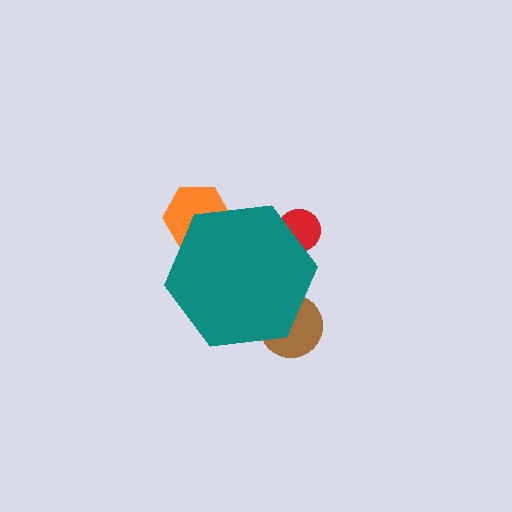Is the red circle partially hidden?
Yes, the red circle is partially hidden behind the teal hexagon.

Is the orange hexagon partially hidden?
Yes, the orange hexagon is partially hidden behind the teal hexagon.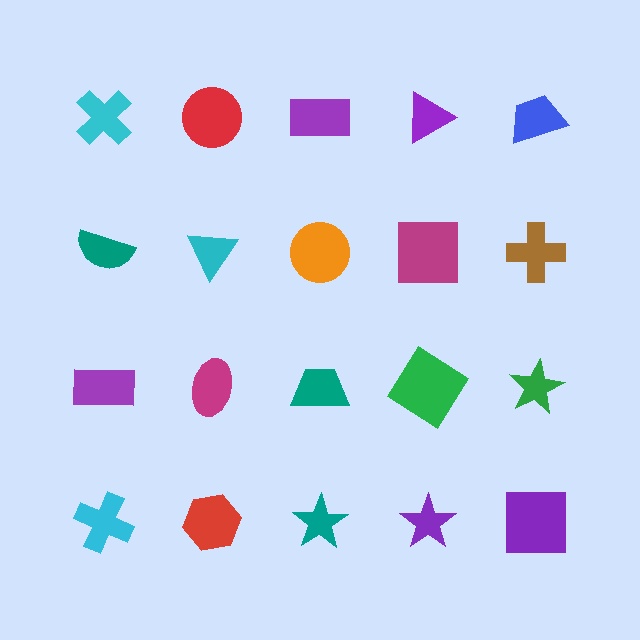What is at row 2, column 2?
A cyan triangle.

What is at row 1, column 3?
A purple rectangle.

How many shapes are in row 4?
5 shapes.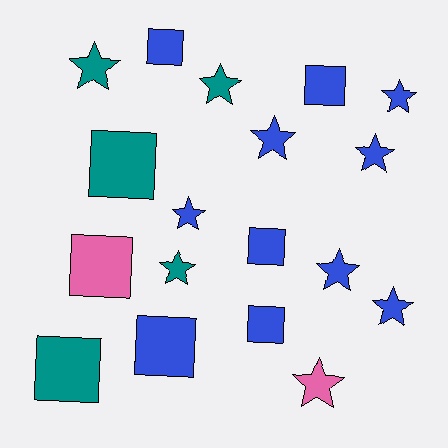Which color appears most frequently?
Blue, with 11 objects.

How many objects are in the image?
There are 18 objects.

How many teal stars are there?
There are 3 teal stars.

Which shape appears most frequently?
Star, with 10 objects.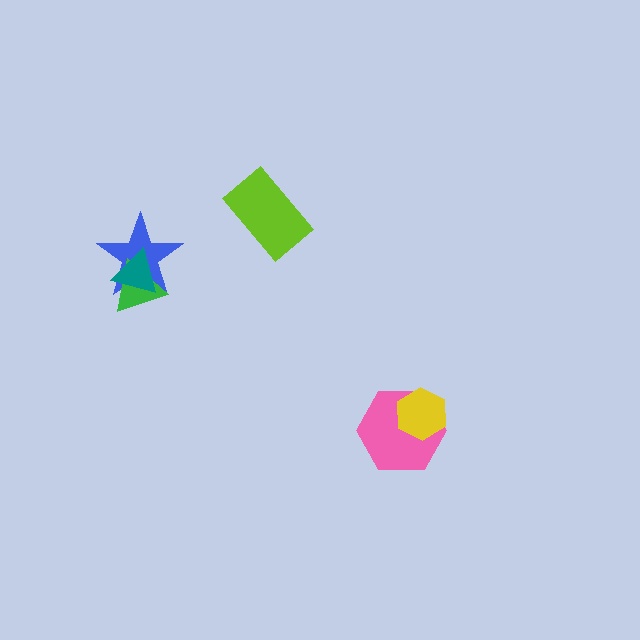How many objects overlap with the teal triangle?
2 objects overlap with the teal triangle.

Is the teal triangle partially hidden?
No, no other shape covers it.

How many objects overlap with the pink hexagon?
1 object overlaps with the pink hexagon.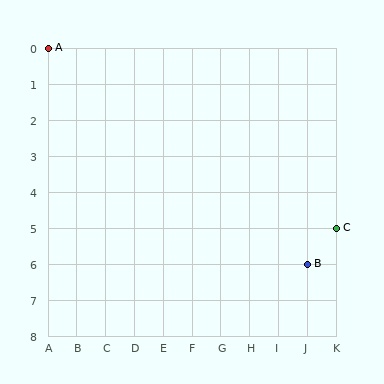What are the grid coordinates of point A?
Point A is at grid coordinates (A, 0).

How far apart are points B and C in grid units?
Points B and C are 1 column and 1 row apart (about 1.4 grid units diagonally).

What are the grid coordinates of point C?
Point C is at grid coordinates (K, 5).